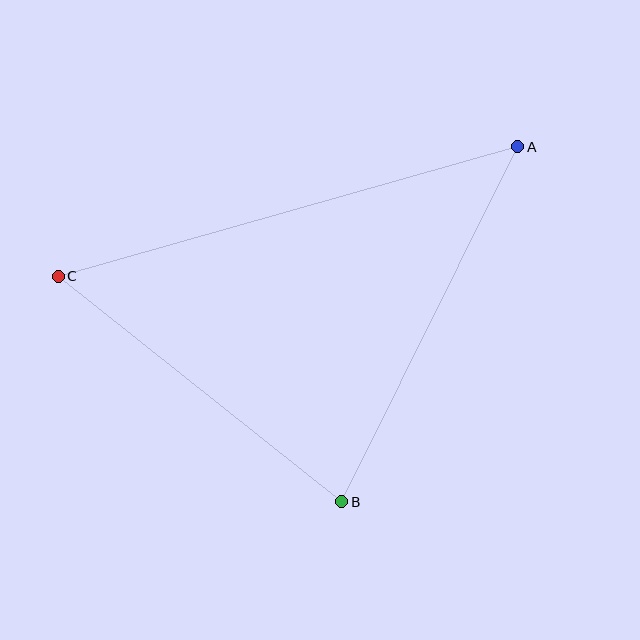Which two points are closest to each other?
Points B and C are closest to each other.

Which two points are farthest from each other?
Points A and C are farthest from each other.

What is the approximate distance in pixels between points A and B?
The distance between A and B is approximately 396 pixels.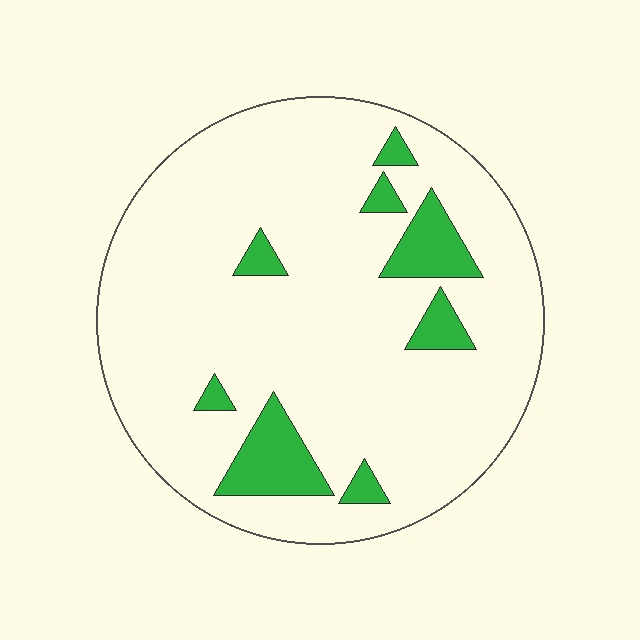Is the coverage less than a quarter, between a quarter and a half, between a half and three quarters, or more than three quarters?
Less than a quarter.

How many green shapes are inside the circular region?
8.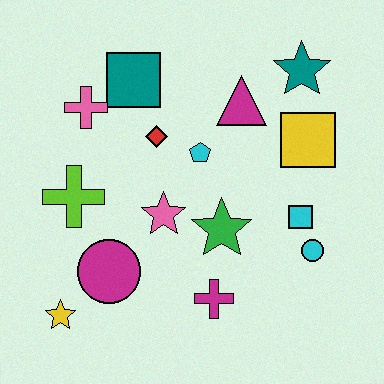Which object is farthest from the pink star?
The teal star is farthest from the pink star.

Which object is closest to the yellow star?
The magenta circle is closest to the yellow star.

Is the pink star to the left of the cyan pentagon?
Yes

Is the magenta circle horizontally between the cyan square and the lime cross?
Yes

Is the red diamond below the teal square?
Yes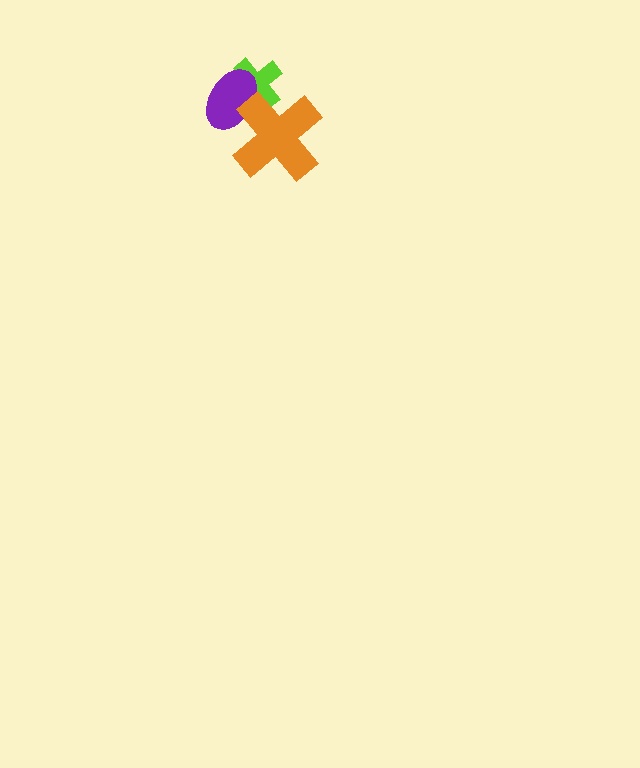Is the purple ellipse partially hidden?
Yes, it is partially covered by another shape.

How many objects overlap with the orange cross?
2 objects overlap with the orange cross.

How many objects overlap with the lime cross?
2 objects overlap with the lime cross.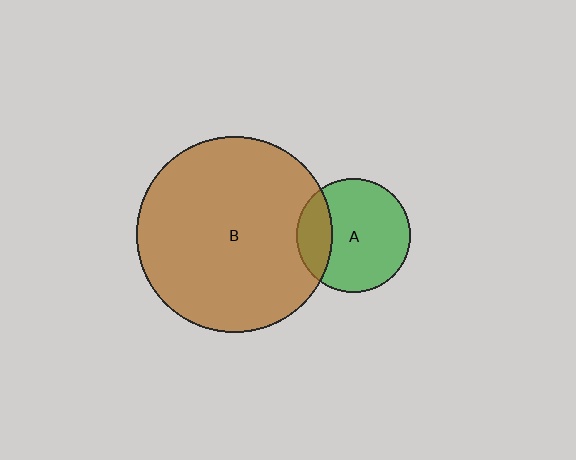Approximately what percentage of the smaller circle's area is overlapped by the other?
Approximately 25%.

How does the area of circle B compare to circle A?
Approximately 3.0 times.